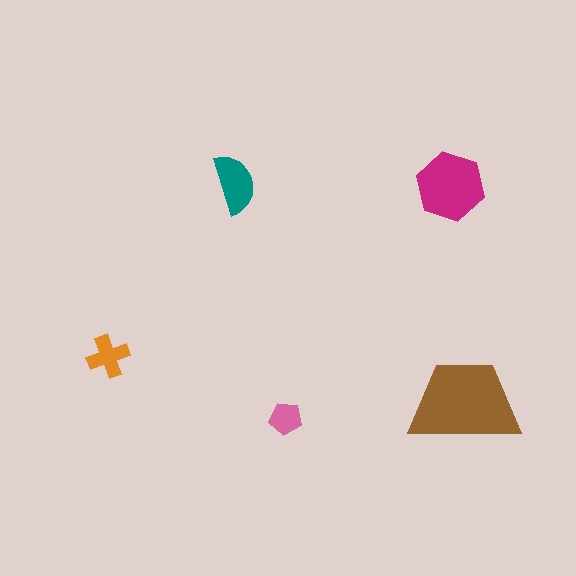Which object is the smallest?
The pink pentagon.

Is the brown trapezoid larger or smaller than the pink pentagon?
Larger.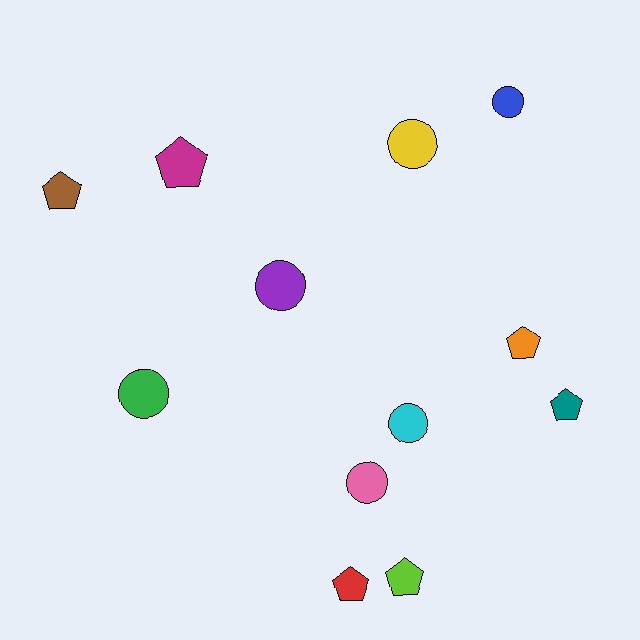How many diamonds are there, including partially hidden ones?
There are no diamonds.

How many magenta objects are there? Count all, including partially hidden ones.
There is 1 magenta object.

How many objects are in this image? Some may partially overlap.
There are 12 objects.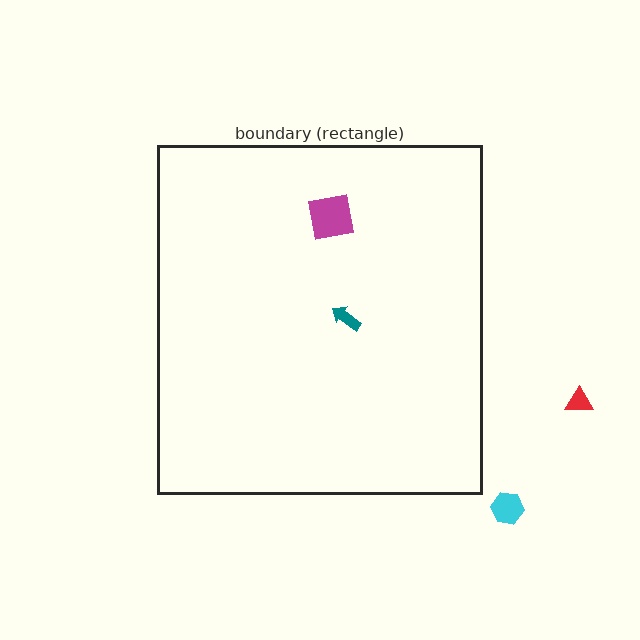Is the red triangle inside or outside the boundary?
Outside.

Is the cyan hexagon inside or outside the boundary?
Outside.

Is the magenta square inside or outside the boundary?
Inside.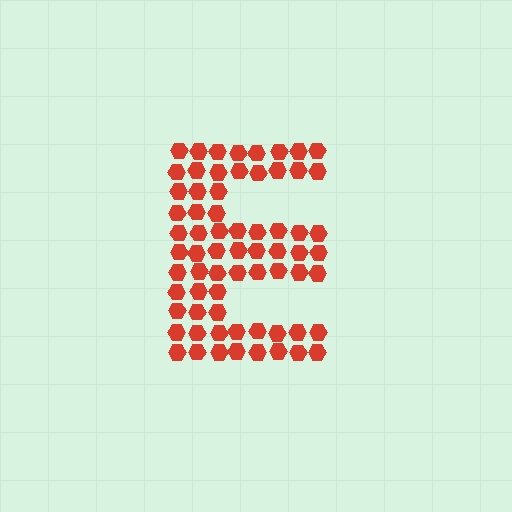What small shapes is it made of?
It is made of small hexagons.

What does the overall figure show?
The overall figure shows the letter E.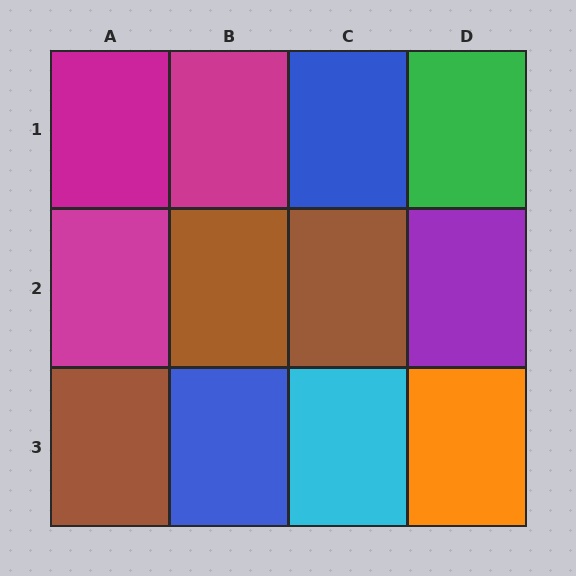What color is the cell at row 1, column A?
Magenta.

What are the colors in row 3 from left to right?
Brown, blue, cyan, orange.